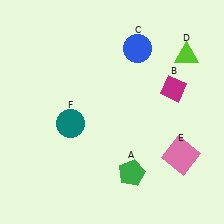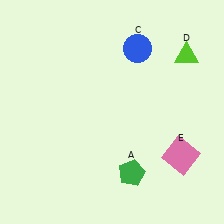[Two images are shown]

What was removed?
The magenta diamond (B), the teal circle (F) were removed in Image 2.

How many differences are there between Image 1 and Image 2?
There are 2 differences between the two images.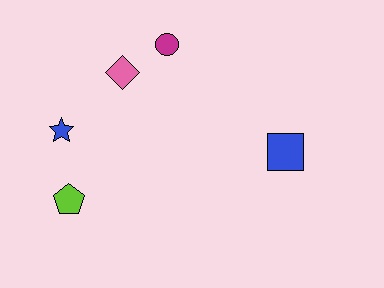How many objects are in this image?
There are 5 objects.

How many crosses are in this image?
There are no crosses.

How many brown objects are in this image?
There are no brown objects.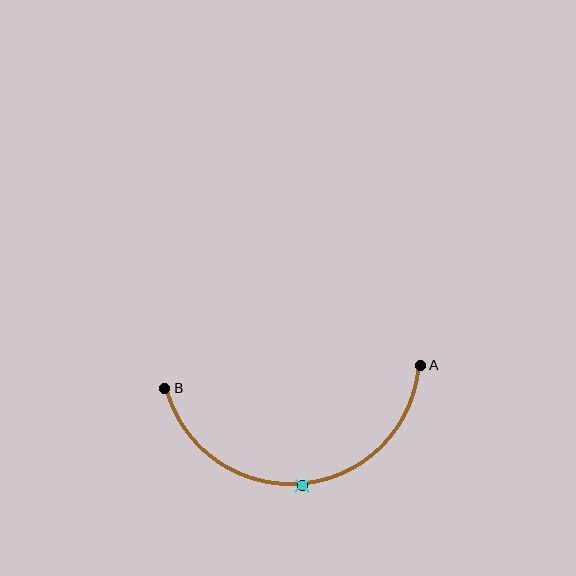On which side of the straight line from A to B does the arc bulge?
The arc bulges below the straight line connecting A and B.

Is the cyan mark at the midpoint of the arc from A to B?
Yes. The cyan mark lies on the arc at equal arc-length from both A and B — it is the arc midpoint.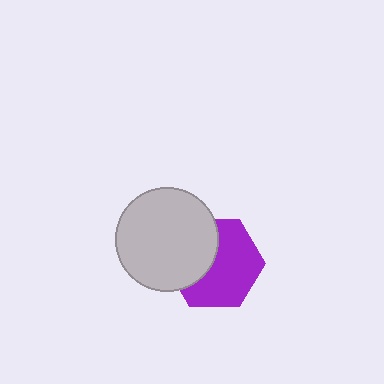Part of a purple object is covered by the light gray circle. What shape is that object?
It is a hexagon.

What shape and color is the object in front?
The object in front is a light gray circle.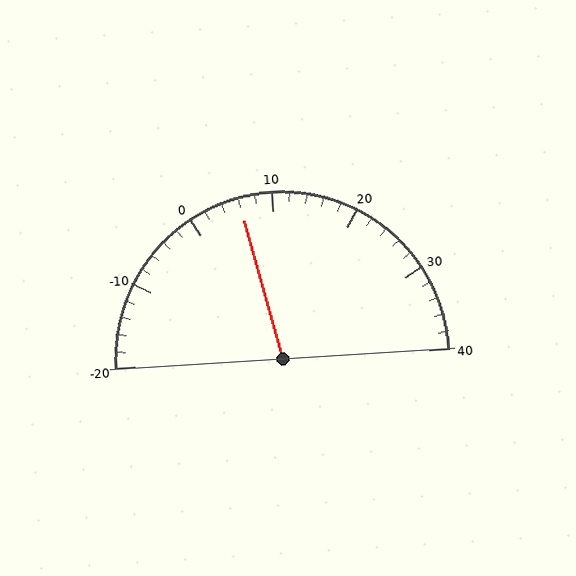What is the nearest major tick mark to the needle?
The nearest major tick mark is 10.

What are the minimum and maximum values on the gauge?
The gauge ranges from -20 to 40.